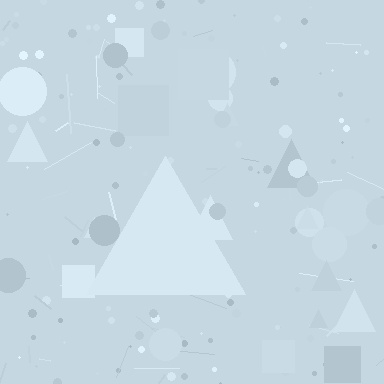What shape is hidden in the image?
A triangle is hidden in the image.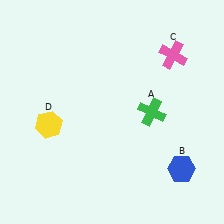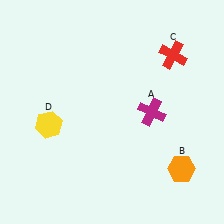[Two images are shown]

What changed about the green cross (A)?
In Image 1, A is green. In Image 2, it changed to magenta.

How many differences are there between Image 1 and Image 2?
There are 3 differences between the two images.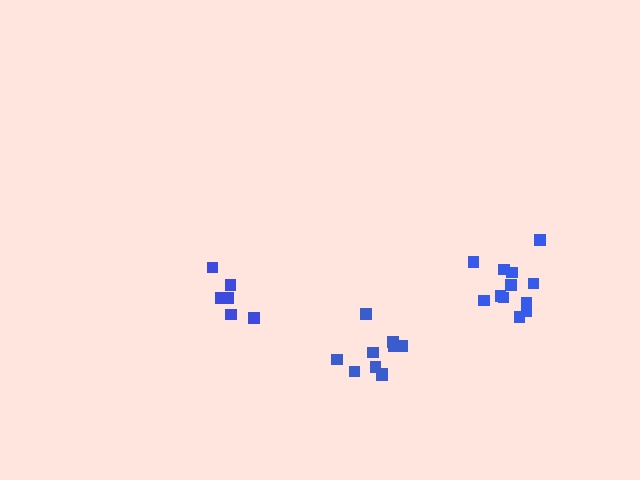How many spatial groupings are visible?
There are 3 spatial groupings.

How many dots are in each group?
Group 1: 6 dots, Group 2: 10 dots, Group 3: 12 dots (28 total).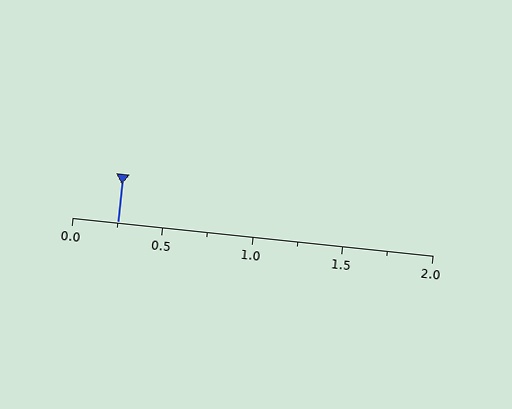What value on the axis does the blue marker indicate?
The marker indicates approximately 0.25.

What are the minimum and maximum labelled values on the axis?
The axis runs from 0.0 to 2.0.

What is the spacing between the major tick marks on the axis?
The major ticks are spaced 0.5 apart.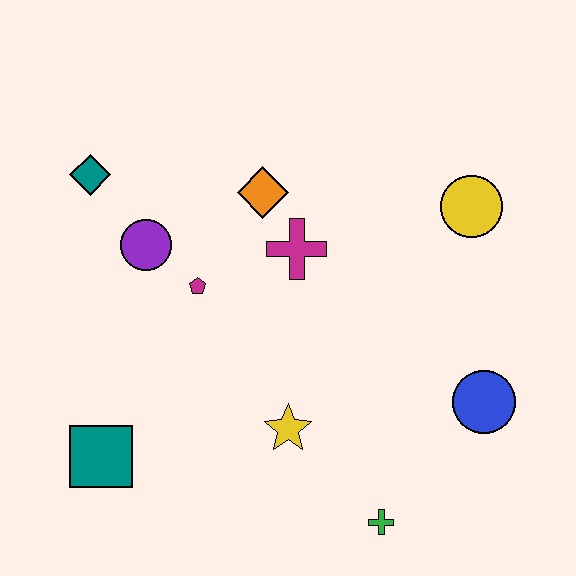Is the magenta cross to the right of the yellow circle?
No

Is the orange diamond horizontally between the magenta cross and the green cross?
No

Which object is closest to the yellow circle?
The magenta cross is closest to the yellow circle.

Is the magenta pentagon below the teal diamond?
Yes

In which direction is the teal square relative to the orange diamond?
The teal square is below the orange diamond.